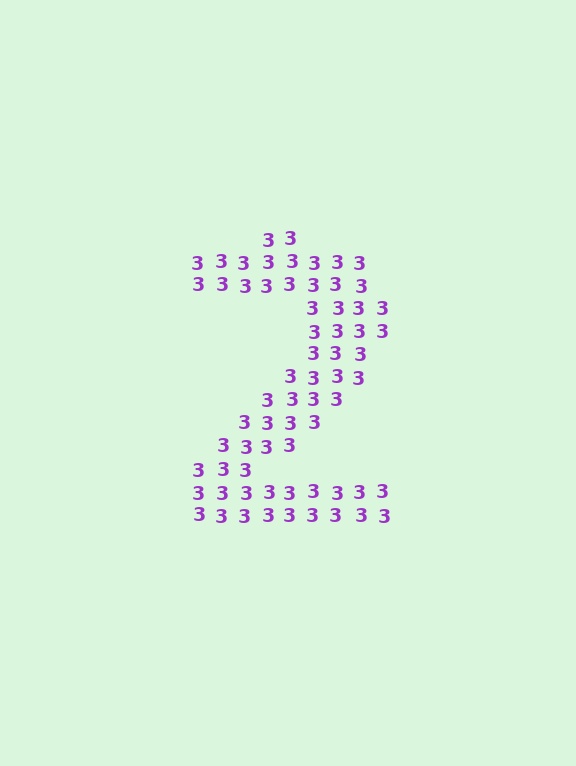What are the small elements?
The small elements are digit 3's.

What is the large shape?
The large shape is the digit 2.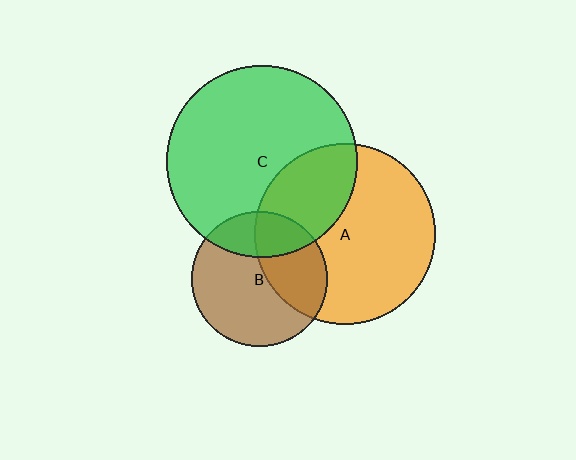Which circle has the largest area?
Circle C (green).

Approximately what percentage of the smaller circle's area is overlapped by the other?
Approximately 25%.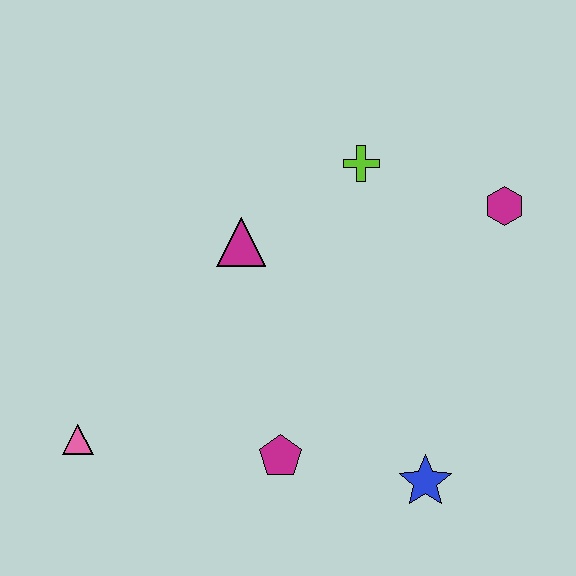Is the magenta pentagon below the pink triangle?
Yes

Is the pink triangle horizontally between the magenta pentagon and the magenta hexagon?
No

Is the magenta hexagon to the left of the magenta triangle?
No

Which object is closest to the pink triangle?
The magenta pentagon is closest to the pink triangle.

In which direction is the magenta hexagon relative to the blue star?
The magenta hexagon is above the blue star.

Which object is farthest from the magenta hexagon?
The pink triangle is farthest from the magenta hexagon.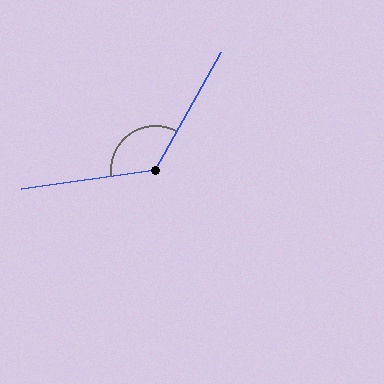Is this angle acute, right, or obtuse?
It is obtuse.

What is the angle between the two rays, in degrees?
Approximately 127 degrees.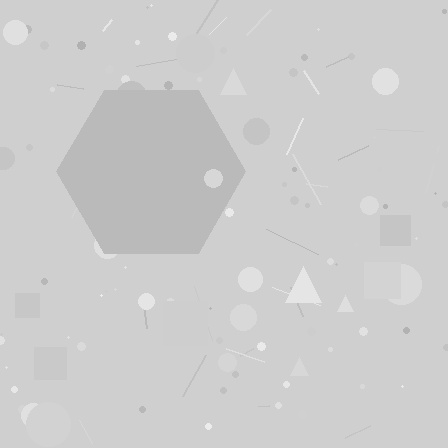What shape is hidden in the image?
A hexagon is hidden in the image.